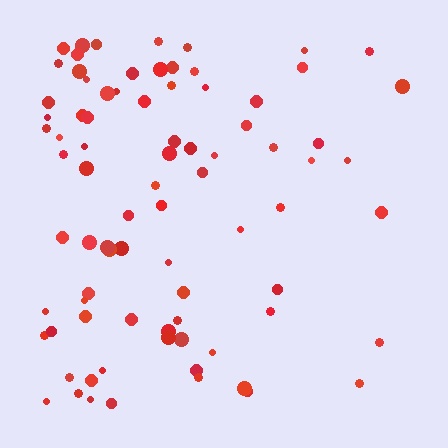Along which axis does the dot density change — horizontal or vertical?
Horizontal.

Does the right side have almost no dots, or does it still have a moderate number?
Still a moderate number, just noticeably fewer than the left.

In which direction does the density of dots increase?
From right to left, with the left side densest.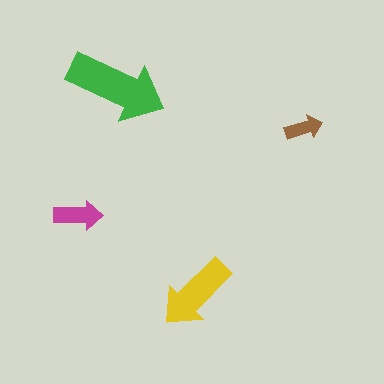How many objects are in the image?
There are 4 objects in the image.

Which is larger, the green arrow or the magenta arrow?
The green one.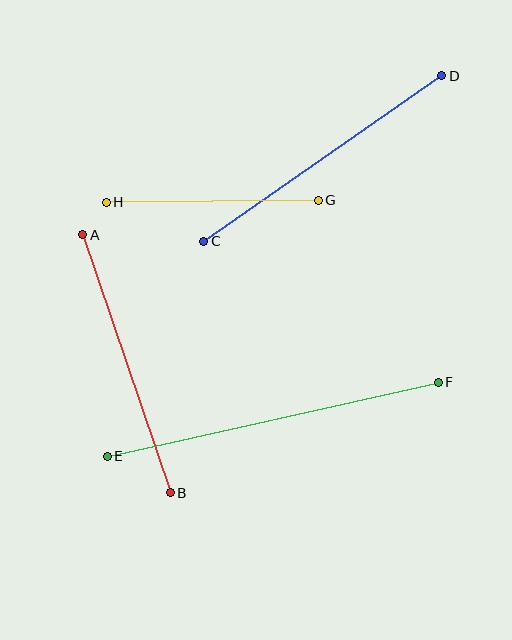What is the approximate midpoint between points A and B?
The midpoint is at approximately (127, 364) pixels.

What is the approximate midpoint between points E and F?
The midpoint is at approximately (273, 419) pixels.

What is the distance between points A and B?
The distance is approximately 272 pixels.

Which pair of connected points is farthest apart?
Points E and F are farthest apart.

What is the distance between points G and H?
The distance is approximately 212 pixels.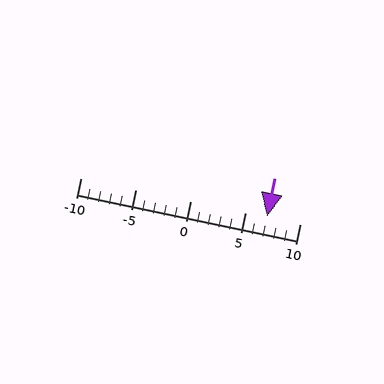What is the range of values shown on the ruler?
The ruler shows values from -10 to 10.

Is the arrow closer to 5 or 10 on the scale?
The arrow is closer to 5.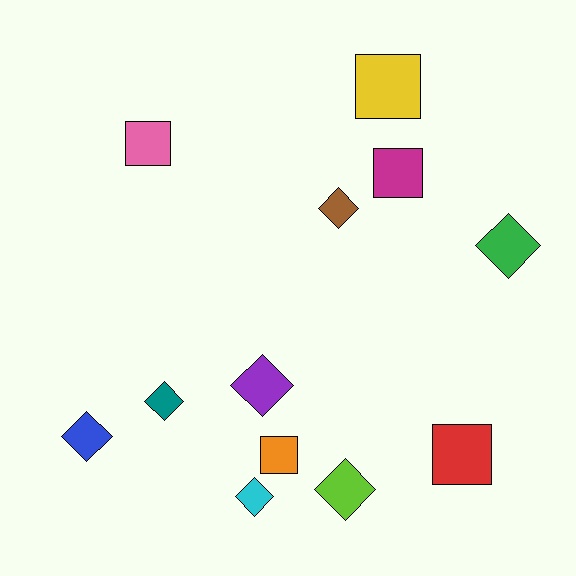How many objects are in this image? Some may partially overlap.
There are 12 objects.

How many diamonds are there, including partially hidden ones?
There are 7 diamonds.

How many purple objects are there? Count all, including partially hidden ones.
There is 1 purple object.